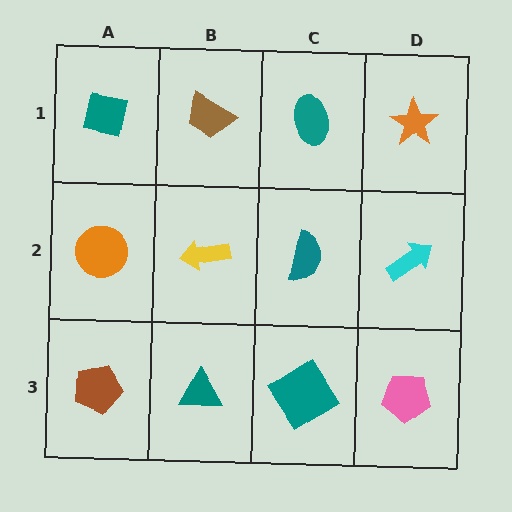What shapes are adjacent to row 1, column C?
A teal semicircle (row 2, column C), a brown trapezoid (row 1, column B), an orange star (row 1, column D).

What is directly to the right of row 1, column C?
An orange star.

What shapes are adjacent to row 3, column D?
A cyan arrow (row 2, column D), a teal diamond (row 3, column C).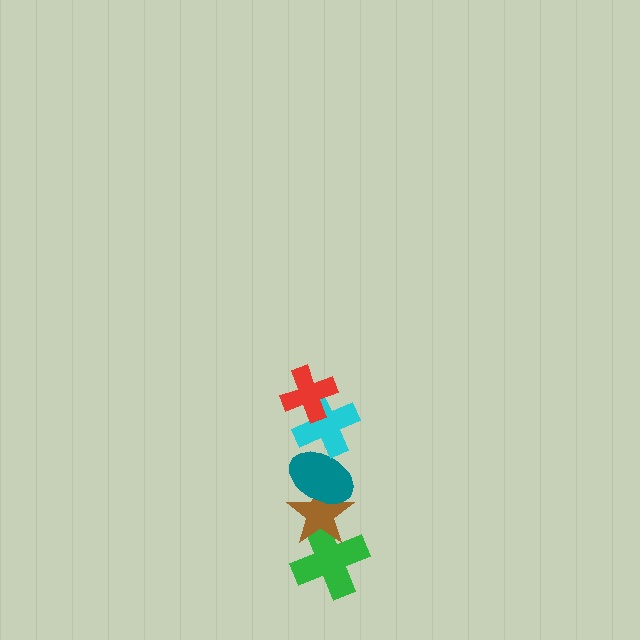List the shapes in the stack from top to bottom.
From top to bottom: the red cross, the cyan cross, the teal ellipse, the brown star, the green cross.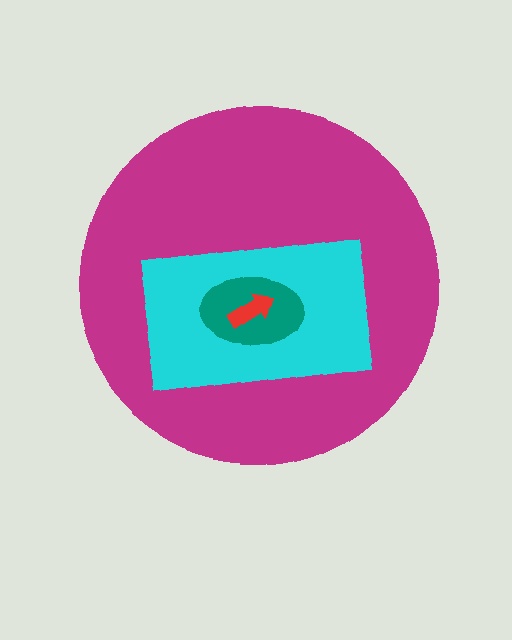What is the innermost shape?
The red arrow.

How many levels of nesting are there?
4.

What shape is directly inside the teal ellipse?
The red arrow.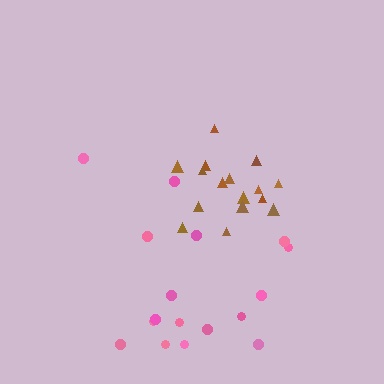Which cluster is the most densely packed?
Brown.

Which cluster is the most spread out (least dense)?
Pink.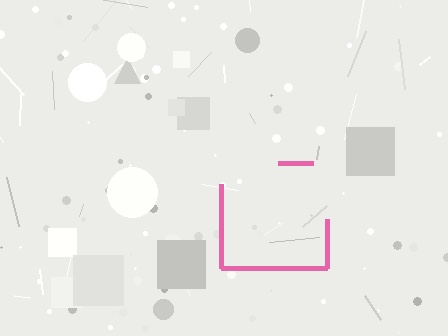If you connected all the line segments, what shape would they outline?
They would outline a square.